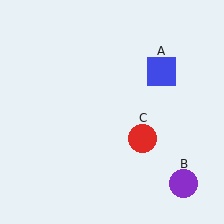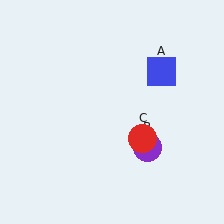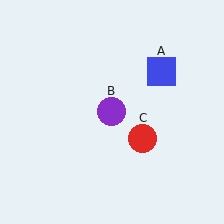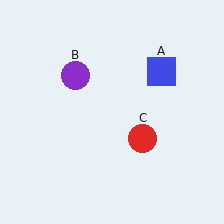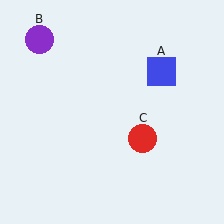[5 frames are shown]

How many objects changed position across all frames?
1 object changed position: purple circle (object B).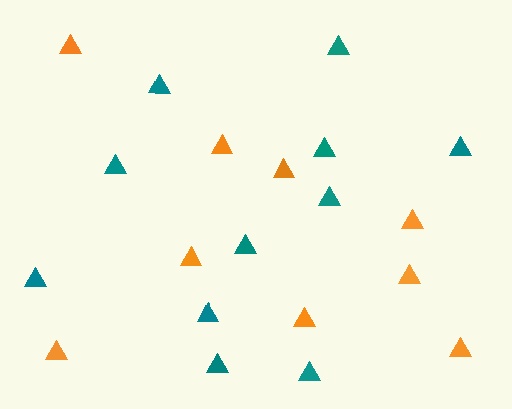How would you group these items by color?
There are 2 groups: one group of teal triangles (11) and one group of orange triangles (9).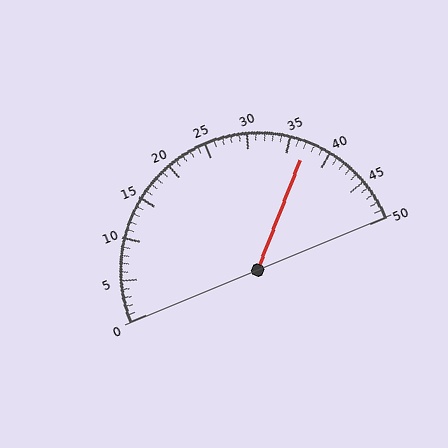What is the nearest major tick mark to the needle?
The nearest major tick mark is 35.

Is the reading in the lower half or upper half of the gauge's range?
The reading is in the upper half of the range (0 to 50).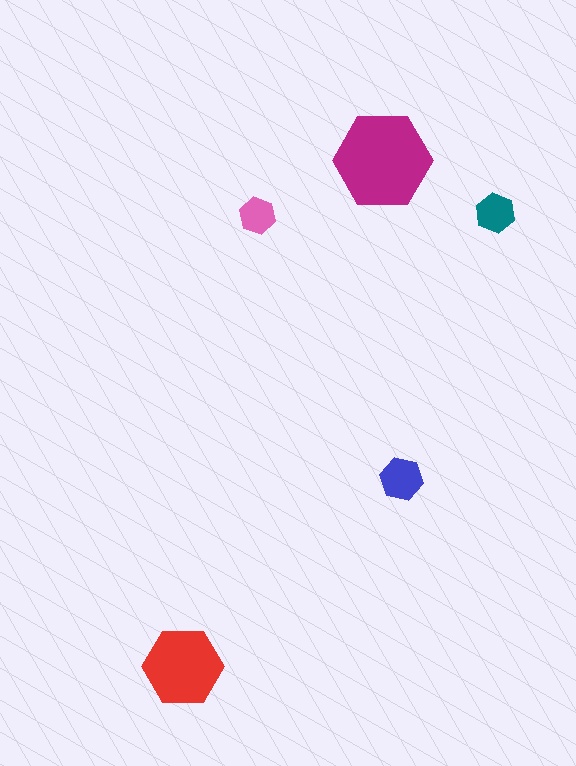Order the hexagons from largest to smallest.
the magenta one, the red one, the blue one, the teal one, the pink one.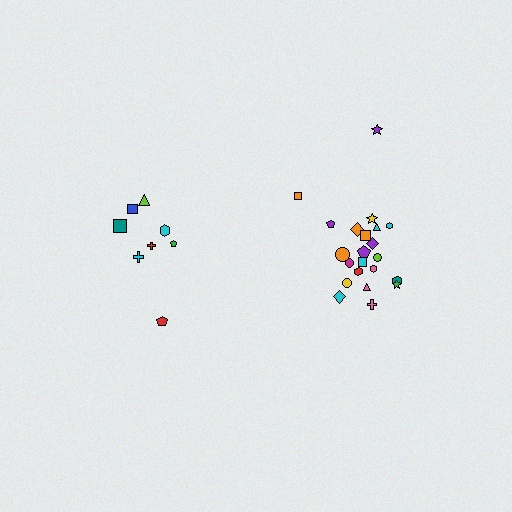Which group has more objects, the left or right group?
The right group.